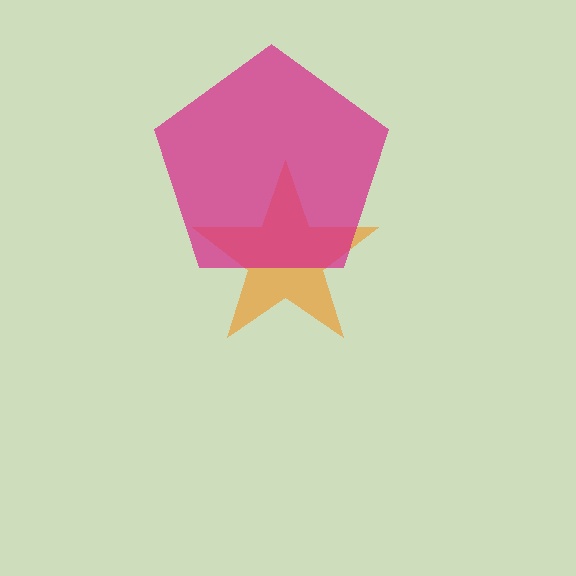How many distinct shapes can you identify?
There are 2 distinct shapes: an orange star, a magenta pentagon.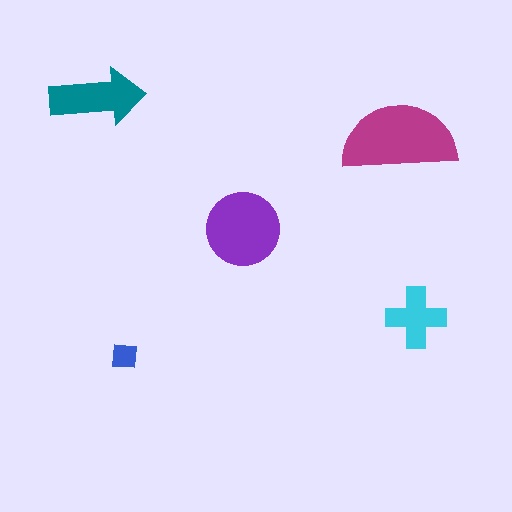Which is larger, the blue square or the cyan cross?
The cyan cross.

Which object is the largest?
The magenta semicircle.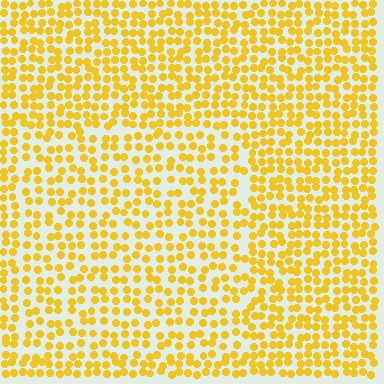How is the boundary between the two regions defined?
The boundary is defined by a change in element density (approximately 1.4x ratio). All elements are the same color, size, and shape.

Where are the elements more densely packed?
The elements are more densely packed outside the rectangle boundary.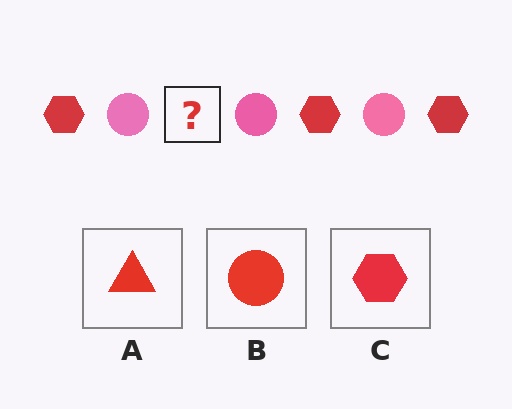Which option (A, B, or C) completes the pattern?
C.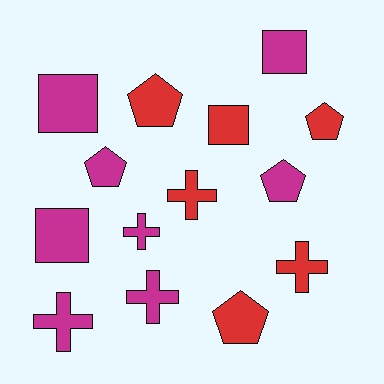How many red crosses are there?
There are 2 red crosses.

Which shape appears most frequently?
Pentagon, with 5 objects.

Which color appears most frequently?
Magenta, with 8 objects.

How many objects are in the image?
There are 14 objects.